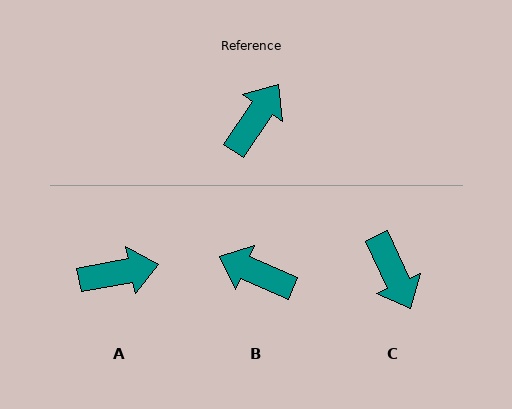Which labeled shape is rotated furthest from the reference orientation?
C, about 120 degrees away.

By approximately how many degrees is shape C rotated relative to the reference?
Approximately 120 degrees clockwise.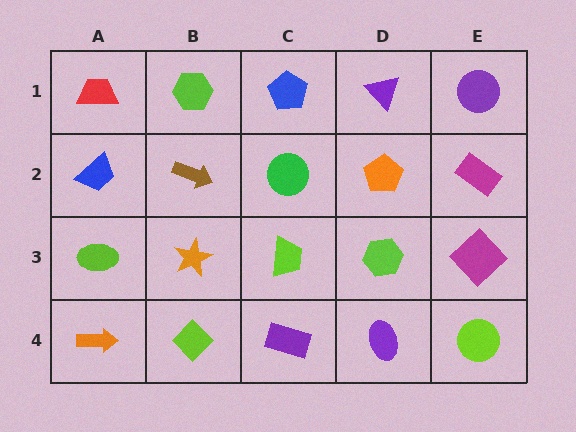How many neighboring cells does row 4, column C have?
3.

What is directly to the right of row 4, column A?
A lime diamond.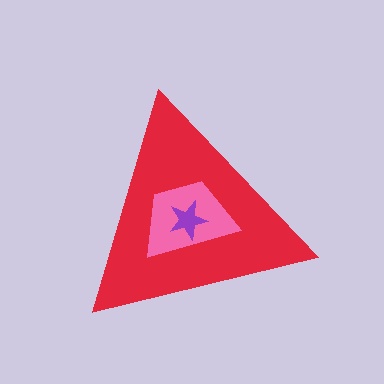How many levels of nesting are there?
3.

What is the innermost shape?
The purple star.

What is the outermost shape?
The red triangle.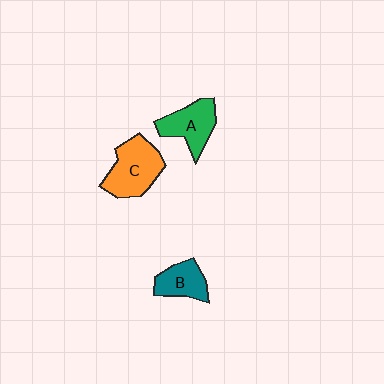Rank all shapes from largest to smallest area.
From largest to smallest: C (orange), A (green), B (teal).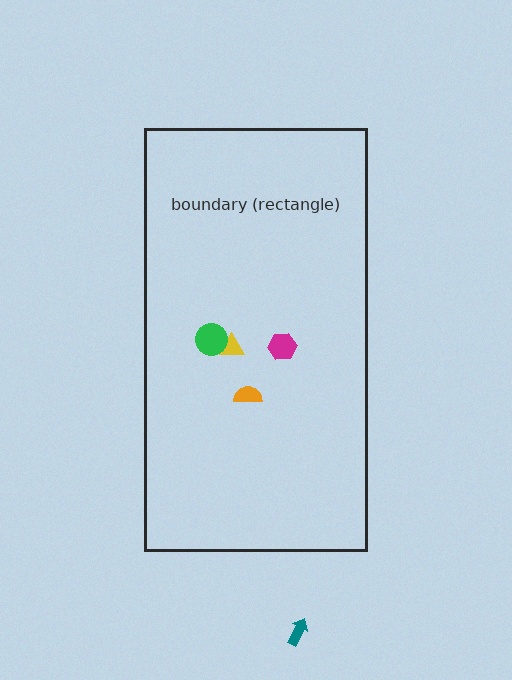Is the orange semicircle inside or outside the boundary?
Inside.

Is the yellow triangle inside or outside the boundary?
Inside.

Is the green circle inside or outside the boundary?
Inside.